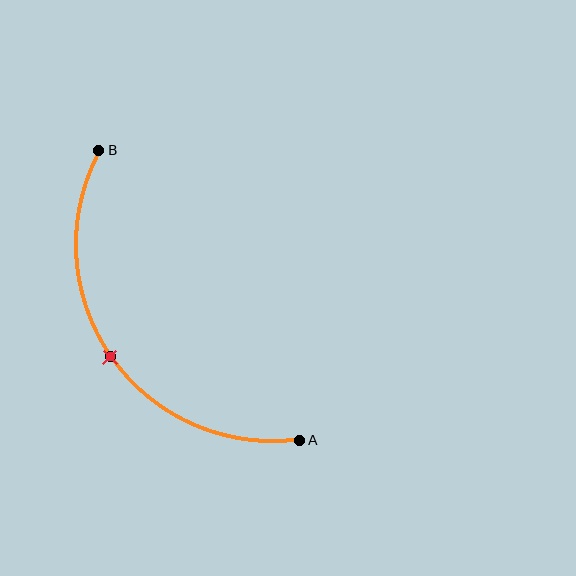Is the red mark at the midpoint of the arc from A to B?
Yes. The red mark lies on the arc at equal arc-length from both A and B — it is the arc midpoint.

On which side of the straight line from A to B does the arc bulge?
The arc bulges below and to the left of the straight line connecting A and B.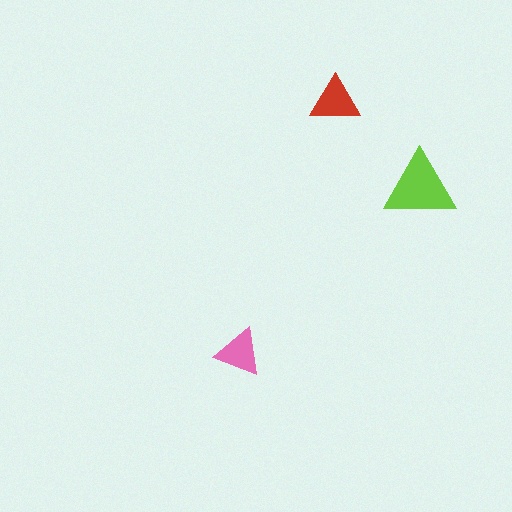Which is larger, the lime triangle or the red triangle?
The lime one.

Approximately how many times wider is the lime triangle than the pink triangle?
About 1.5 times wider.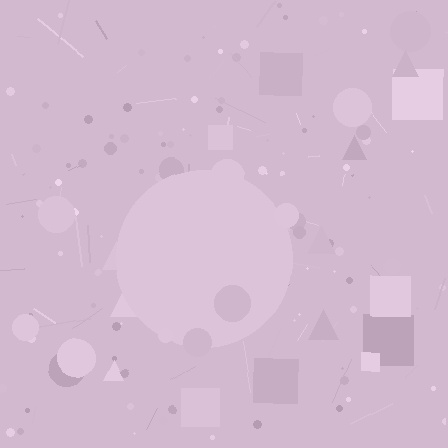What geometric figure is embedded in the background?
A circle is embedded in the background.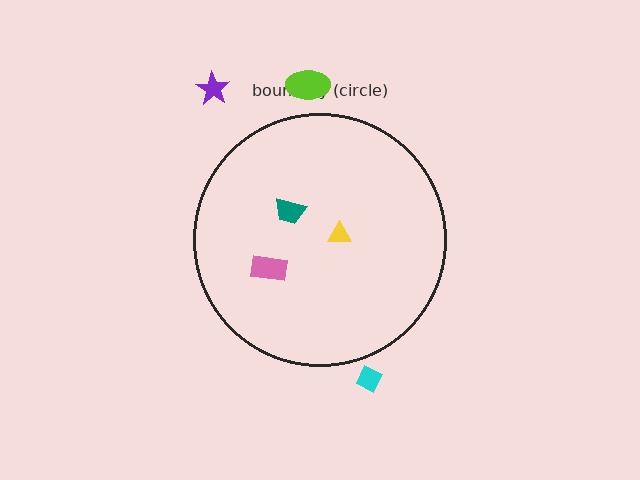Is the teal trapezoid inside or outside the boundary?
Inside.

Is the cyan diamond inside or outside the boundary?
Outside.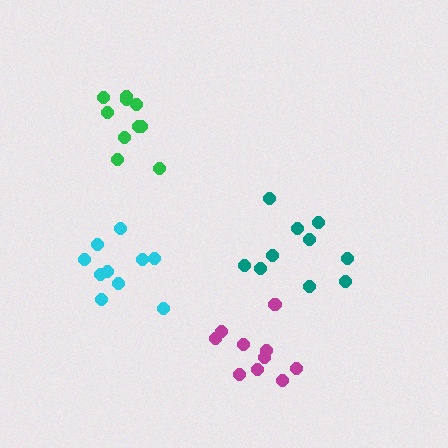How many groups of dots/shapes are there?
There are 4 groups.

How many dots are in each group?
Group 1: 10 dots, Group 2: 11 dots, Group 3: 10 dots, Group 4: 10 dots (41 total).